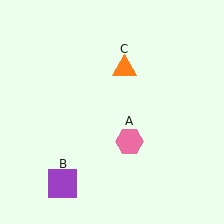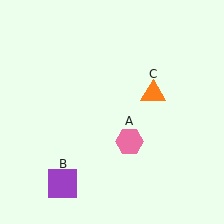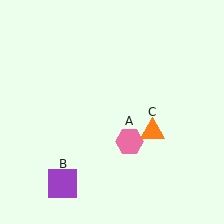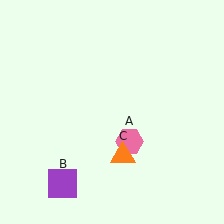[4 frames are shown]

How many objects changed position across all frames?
1 object changed position: orange triangle (object C).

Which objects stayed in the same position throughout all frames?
Pink hexagon (object A) and purple square (object B) remained stationary.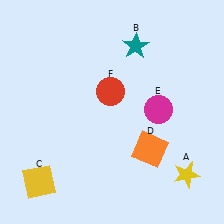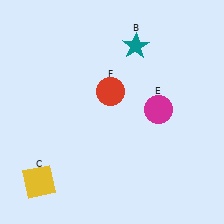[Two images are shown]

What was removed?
The orange square (D), the yellow star (A) were removed in Image 2.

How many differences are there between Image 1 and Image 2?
There are 2 differences between the two images.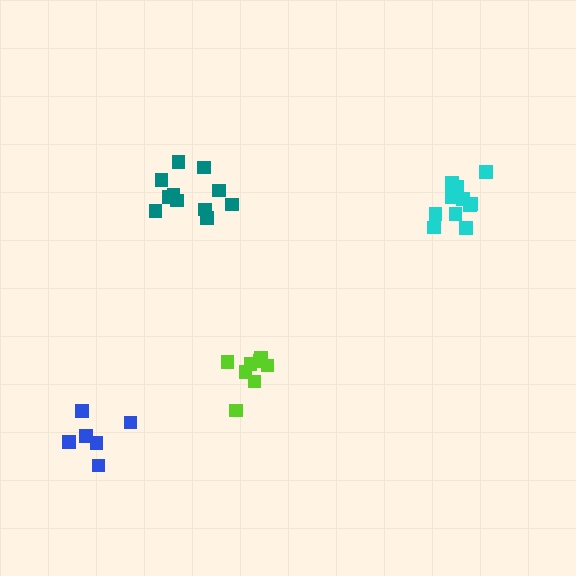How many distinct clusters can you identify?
There are 4 distinct clusters.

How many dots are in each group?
Group 1: 12 dots, Group 2: 11 dots, Group 3: 6 dots, Group 4: 8 dots (37 total).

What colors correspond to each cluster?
The clusters are colored: cyan, teal, blue, lime.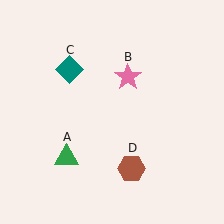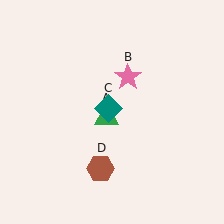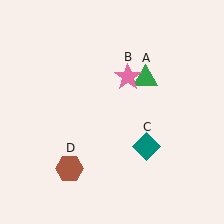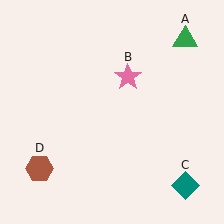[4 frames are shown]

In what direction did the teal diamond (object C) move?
The teal diamond (object C) moved down and to the right.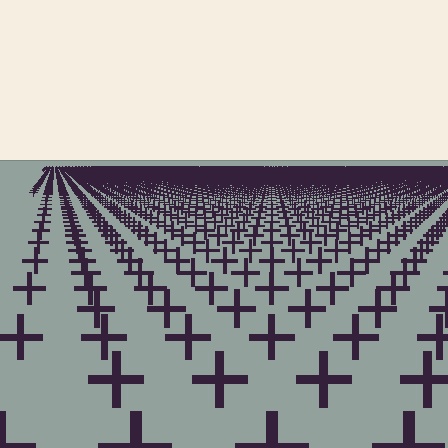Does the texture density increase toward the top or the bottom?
Density increases toward the top.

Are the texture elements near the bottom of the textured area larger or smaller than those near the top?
Larger. Near the bottom, elements are closer to the viewer and appear at a bigger on-screen size.